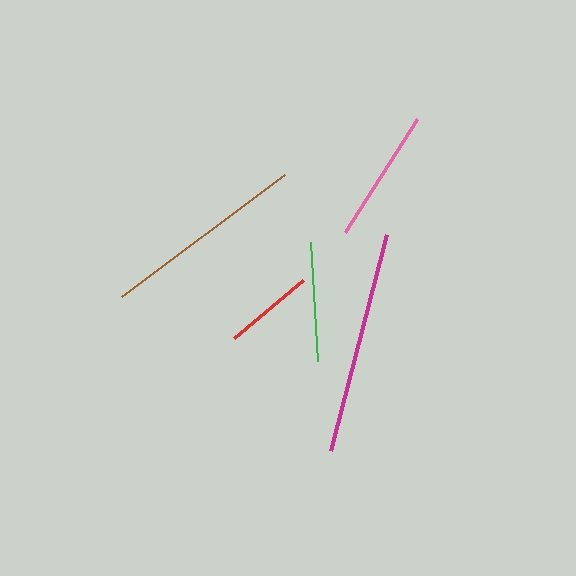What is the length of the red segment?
The red segment is approximately 90 pixels long.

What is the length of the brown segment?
The brown segment is approximately 204 pixels long.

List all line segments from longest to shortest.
From longest to shortest: magenta, brown, pink, green, red.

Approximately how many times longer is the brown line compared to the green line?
The brown line is approximately 1.7 times the length of the green line.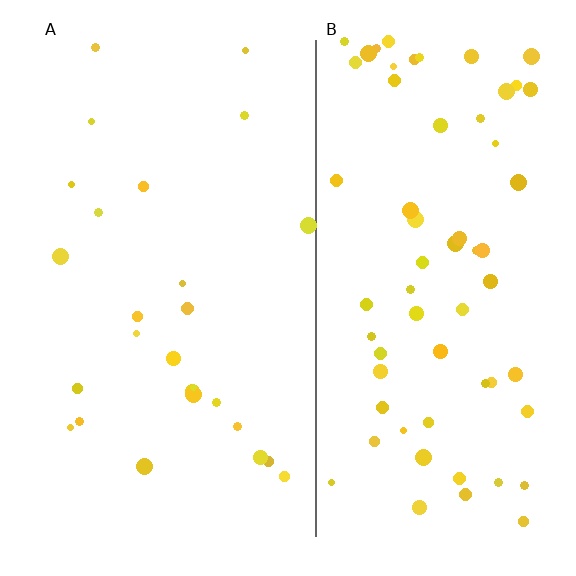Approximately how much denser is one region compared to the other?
Approximately 2.5× — region B over region A.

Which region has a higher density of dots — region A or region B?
B (the right).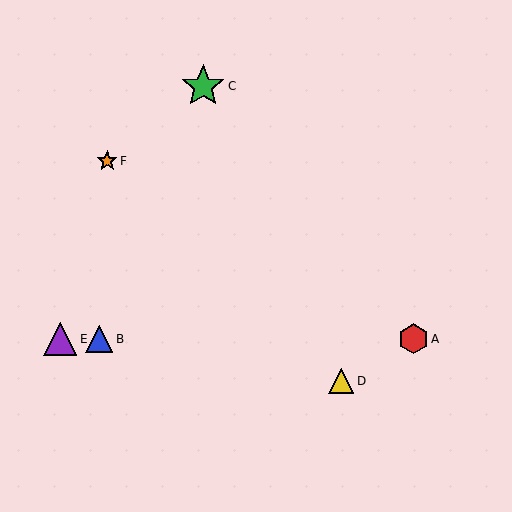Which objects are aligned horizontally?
Objects A, B, E are aligned horizontally.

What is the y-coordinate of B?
Object B is at y≈339.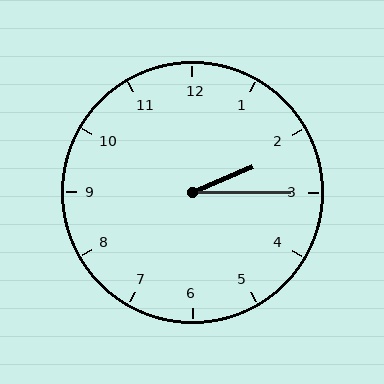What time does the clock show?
2:15.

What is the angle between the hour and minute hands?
Approximately 22 degrees.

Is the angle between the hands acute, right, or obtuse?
It is acute.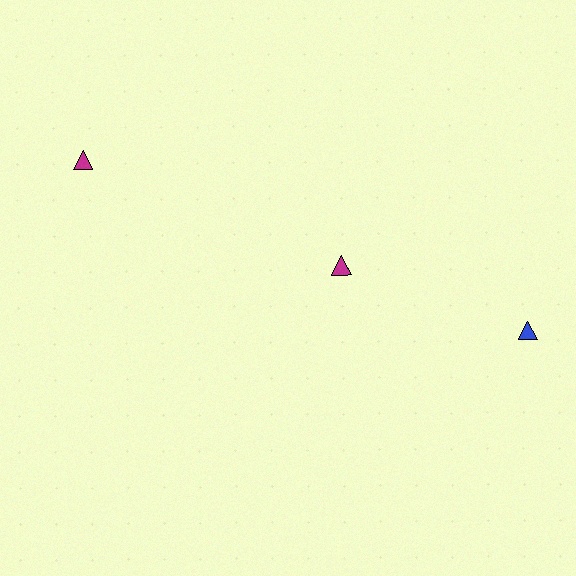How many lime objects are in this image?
There are no lime objects.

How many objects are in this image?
There are 3 objects.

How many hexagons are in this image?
There are no hexagons.